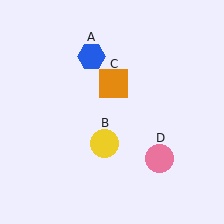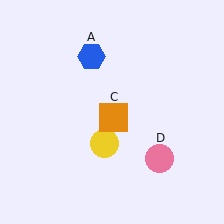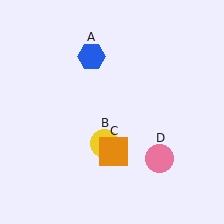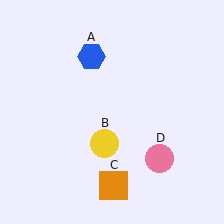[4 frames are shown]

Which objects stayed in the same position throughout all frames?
Blue hexagon (object A) and yellow circle (object B) and pink circle (object D) remained stationary.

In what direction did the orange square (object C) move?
The orange square (object C) moved down.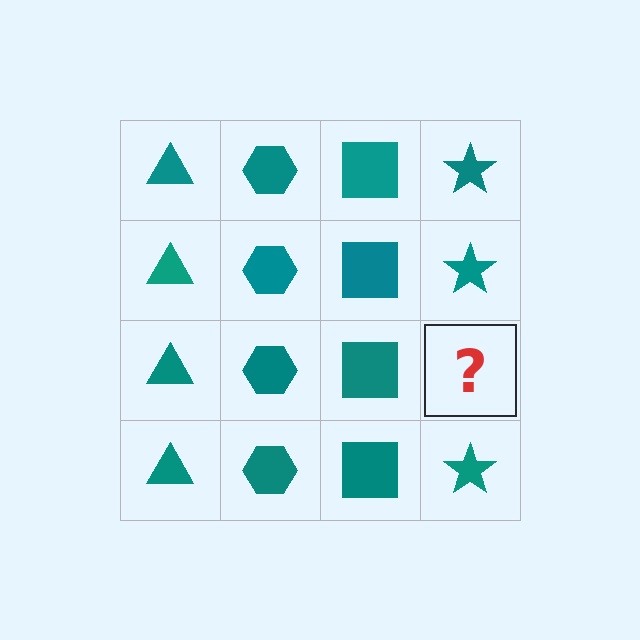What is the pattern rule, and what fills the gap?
The rule is that each column has a consistent shape. The gap should be filled with a teal star.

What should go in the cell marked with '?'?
The missing cell should contain a teal star.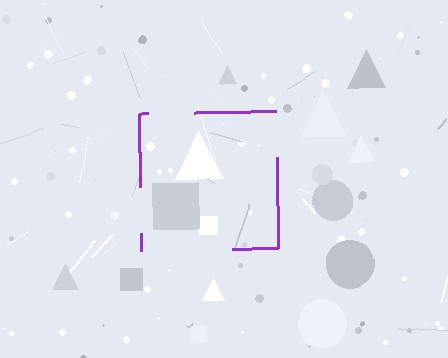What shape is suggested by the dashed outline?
The dashed outline suggests a square.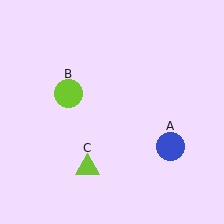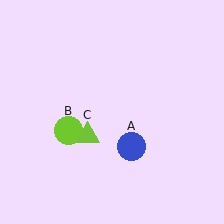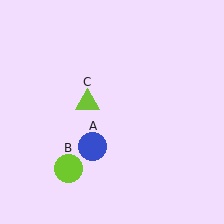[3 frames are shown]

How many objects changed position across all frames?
3 objects changed position: blue circle (object A), lime circle (object B), lime triangle (object C).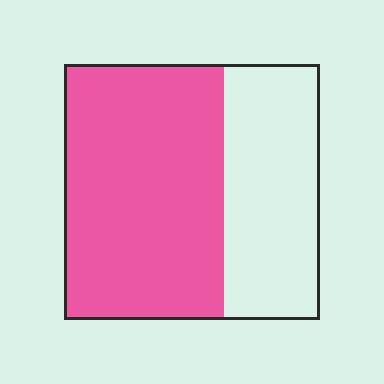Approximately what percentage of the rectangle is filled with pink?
Approximately 60%.